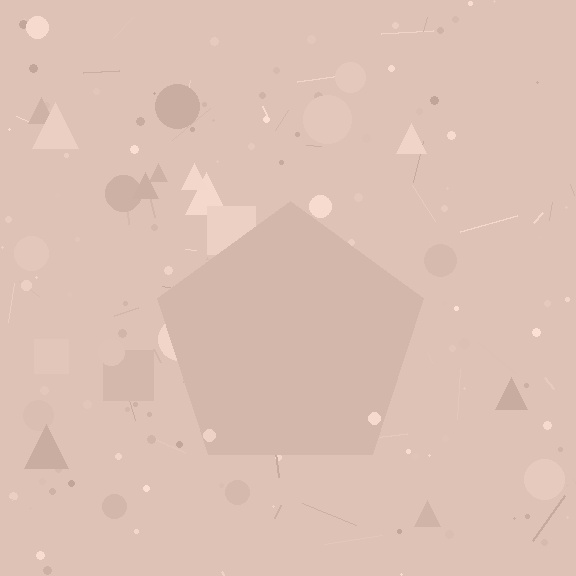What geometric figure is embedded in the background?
A pentagon is embedded in the background.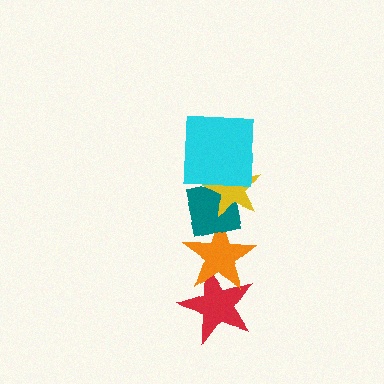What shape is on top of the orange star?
The teal square is on top of the orange star.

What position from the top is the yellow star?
The yellow star is 2nd from the top.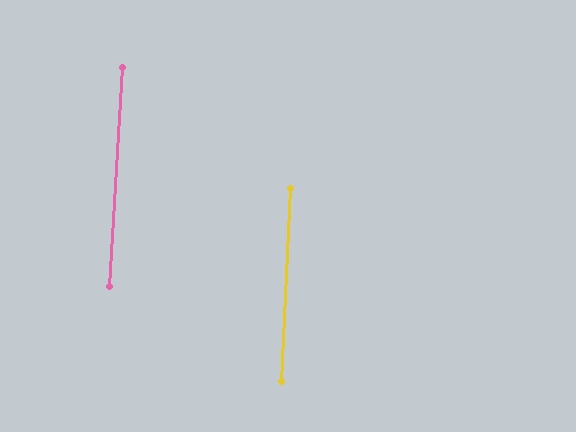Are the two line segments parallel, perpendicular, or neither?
Parallel — their directions differ by only 1.0°.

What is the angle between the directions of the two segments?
Approximately 1 degree.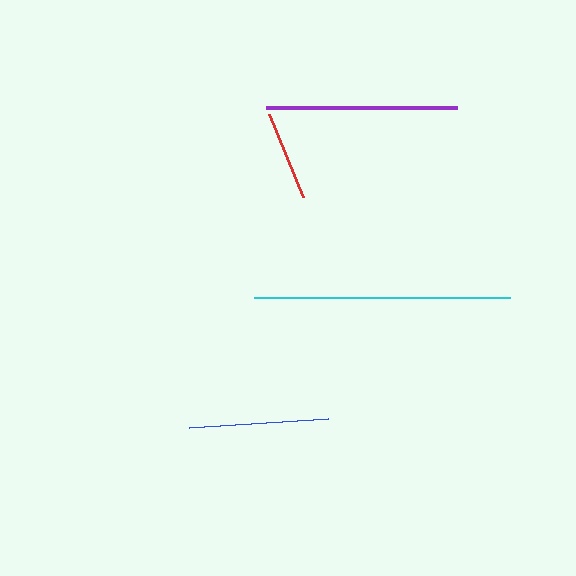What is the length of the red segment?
The red segment is approximately 90 pixels long.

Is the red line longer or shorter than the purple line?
The purple line is longer than the red line.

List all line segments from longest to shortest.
From longest to shortest: cyan, purple, blue, red.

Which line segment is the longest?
The cyan line is the longest at approximately 256 pixels.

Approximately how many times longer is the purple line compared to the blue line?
The purple line is approximately 1.4 times the length of the blue line.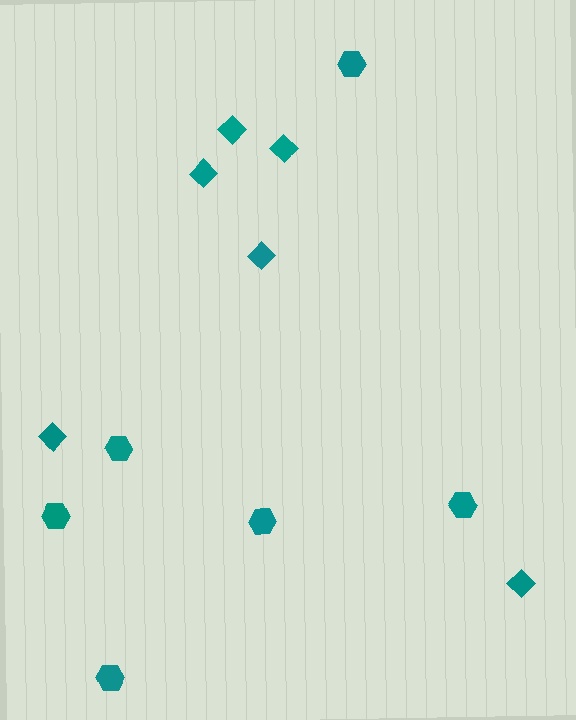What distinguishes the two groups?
There are 2 groups: one group of hexagons (6) and one group of diamonds (6).